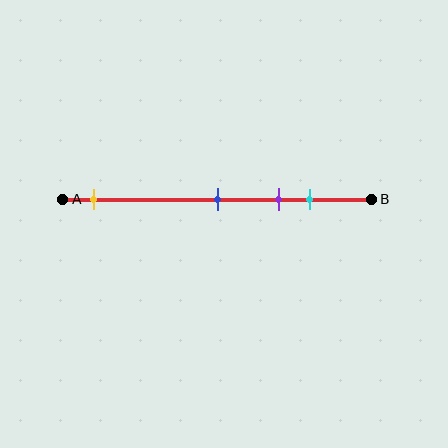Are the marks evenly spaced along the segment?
No, the marks are not evenly spaced.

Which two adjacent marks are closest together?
The purple and cyan marks are the closest adjacent pair.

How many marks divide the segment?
There are 4 marks dividing the segment.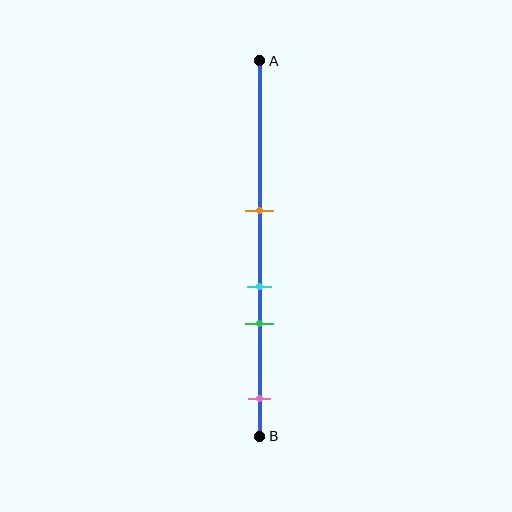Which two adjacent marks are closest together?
The cyan and green marks are the closest adjacent pair.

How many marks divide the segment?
There are 4 marks dividing the segment.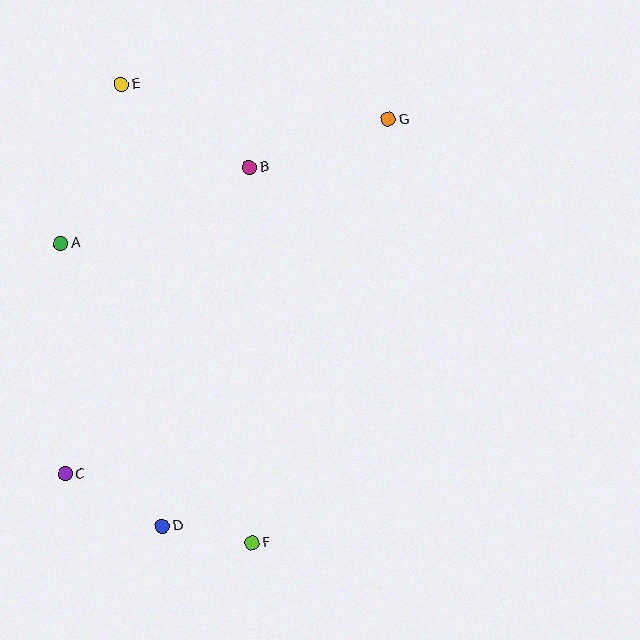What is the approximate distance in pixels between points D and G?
The distance between D and G is approximately 465 pixels.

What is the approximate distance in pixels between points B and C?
The distance between B and C is approximately 358 pixels.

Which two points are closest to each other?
Points D and F are closest to each other.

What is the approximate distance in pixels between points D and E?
The distance between D and E is approximately 444 pixels.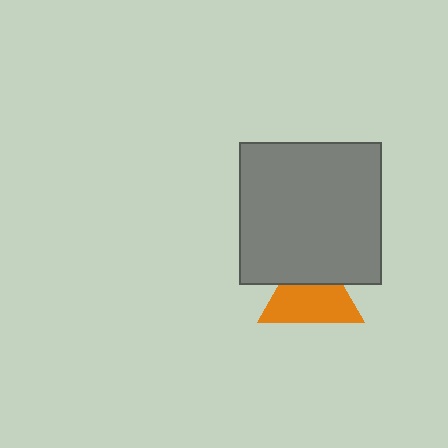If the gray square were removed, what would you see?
You would see the complete orange triangle.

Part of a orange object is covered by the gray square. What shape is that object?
It is a triangle.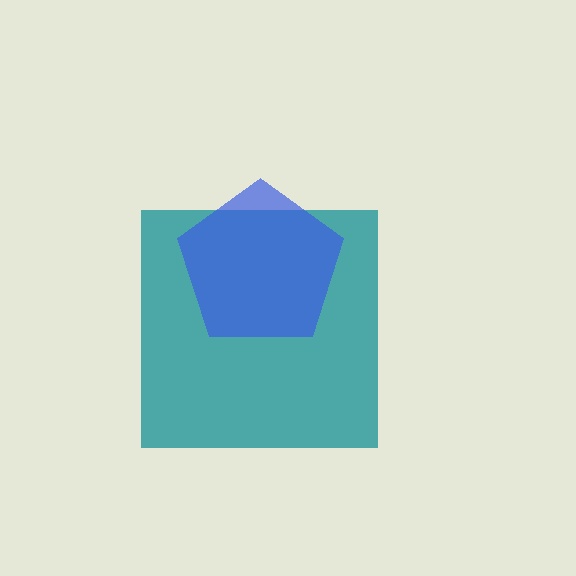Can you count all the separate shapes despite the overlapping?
Yes, there are 2 separate shapes.